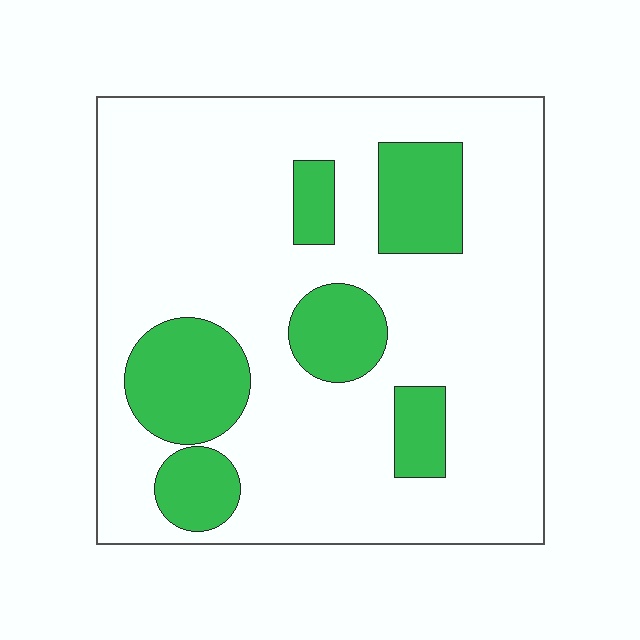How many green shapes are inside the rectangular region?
6.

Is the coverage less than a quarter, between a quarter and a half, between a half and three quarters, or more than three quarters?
Less than a quarter.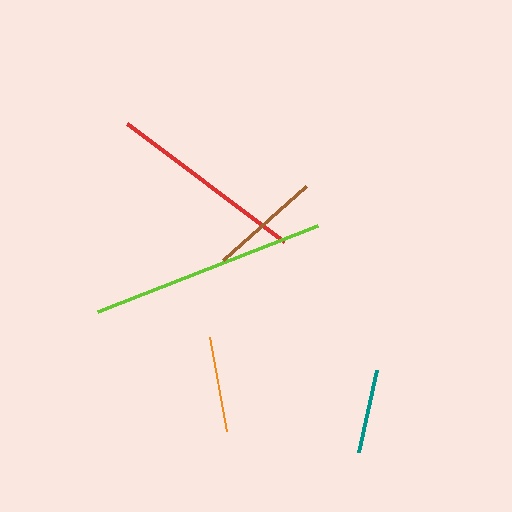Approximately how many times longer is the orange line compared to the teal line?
The orange line is approximately 1.1 times the length of the teal line.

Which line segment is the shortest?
The teal line is the shortest at approximately 84 pixels.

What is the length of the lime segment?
The lime segment is approximately 236 pixels long.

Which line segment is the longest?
The lime line is the longest at approximately 236 pixels.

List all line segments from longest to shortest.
From longest to shortest: lime, red, brown, orange, teal.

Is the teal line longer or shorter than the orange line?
The orange line is longer than the teal line.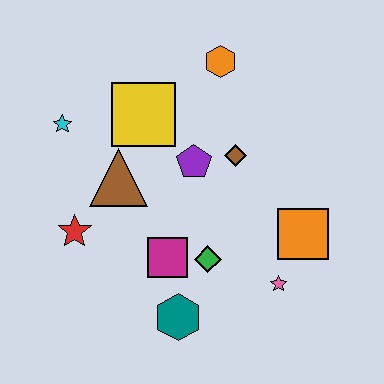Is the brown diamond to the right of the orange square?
No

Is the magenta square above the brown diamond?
No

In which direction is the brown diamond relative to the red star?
The brown diamond is to the right of the red star.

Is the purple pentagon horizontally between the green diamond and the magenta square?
Yes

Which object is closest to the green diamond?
The magenta square is closest to the green diamond.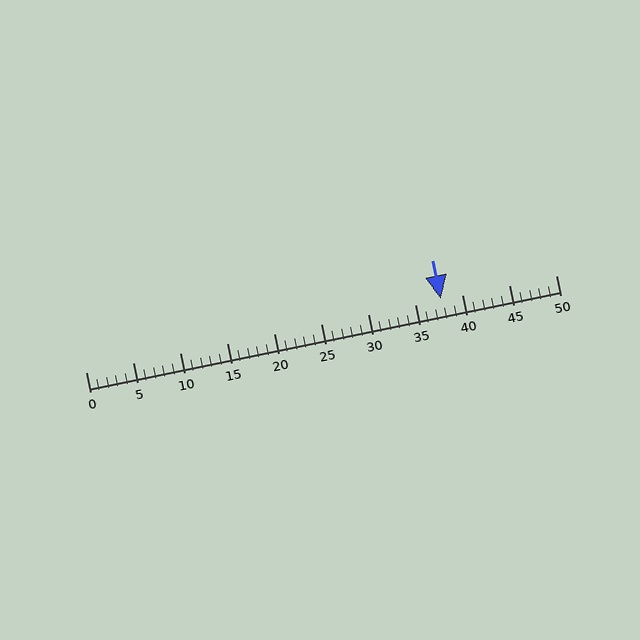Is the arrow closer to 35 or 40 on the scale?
The arrow is closer to 40.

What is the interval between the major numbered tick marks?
The major tick marks are spaced 5 units apart.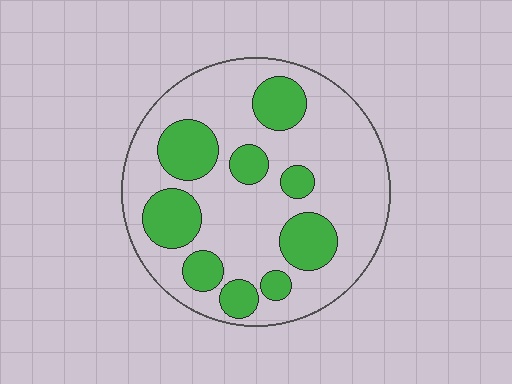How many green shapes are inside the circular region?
9.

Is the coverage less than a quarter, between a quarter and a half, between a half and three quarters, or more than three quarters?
Between a quarter and a half.